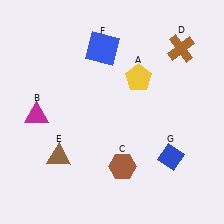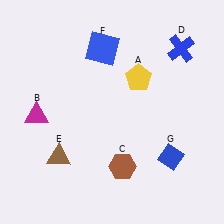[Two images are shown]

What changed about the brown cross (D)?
In Image 1, D is brown. In Image 2, it changed to blue.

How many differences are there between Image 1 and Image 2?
There is 1 difference between the two images.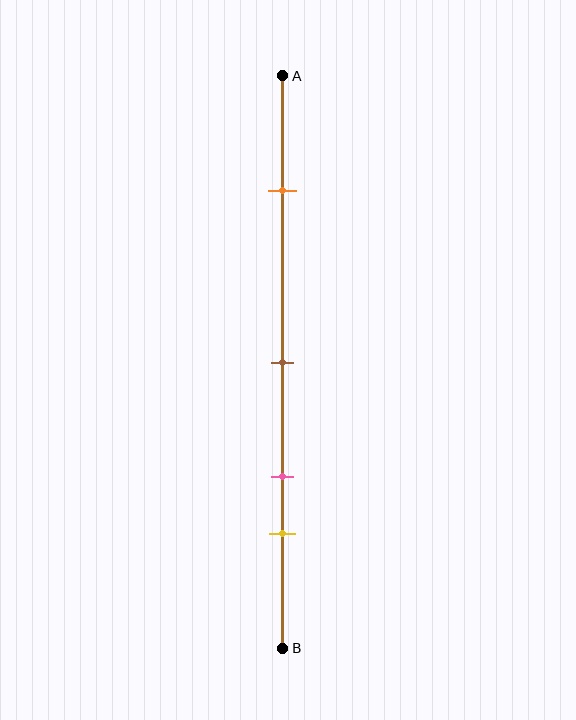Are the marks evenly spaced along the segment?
No, the marks are not evenly spaced.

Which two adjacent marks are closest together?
The pink and yellow marks are the closest adjacent pair.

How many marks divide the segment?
There are 4 marks dividing the segment.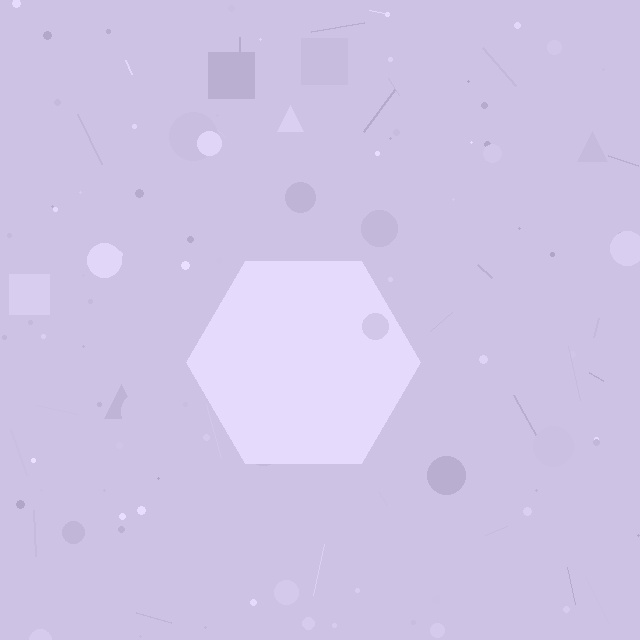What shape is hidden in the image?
A hexagon is hidden in the image.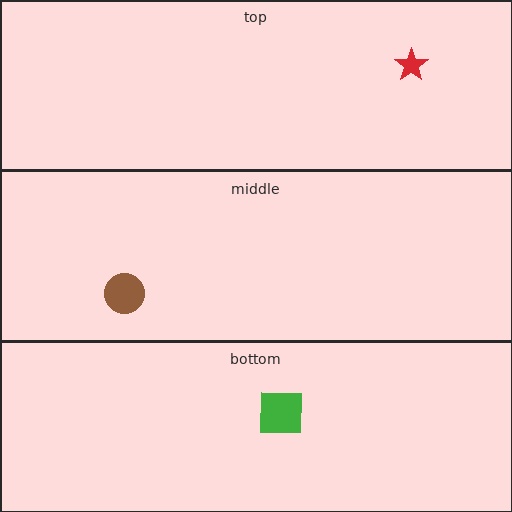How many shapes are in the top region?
1.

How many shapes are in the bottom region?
1.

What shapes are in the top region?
The red star.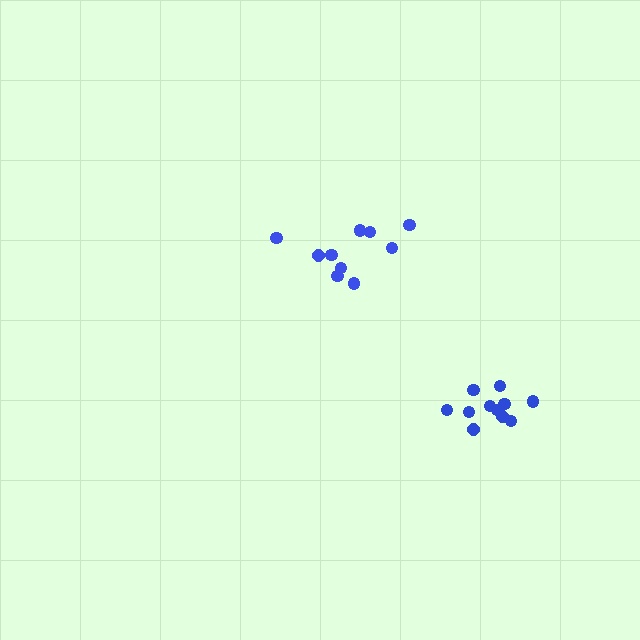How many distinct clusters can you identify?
There are 2 distinct clusters.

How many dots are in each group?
Group 1: 10 dots, Group 2: 11 dots (21 total).